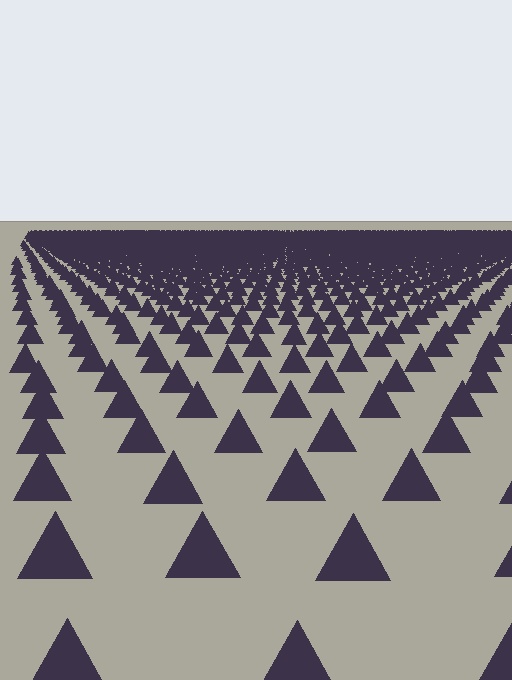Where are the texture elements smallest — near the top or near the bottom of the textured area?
Near the top.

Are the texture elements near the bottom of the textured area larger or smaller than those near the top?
Larger. Near the bottom, elements are closer to the viewer and appear at a bigger on-screen size.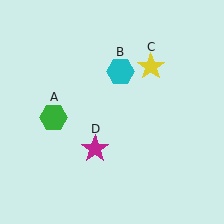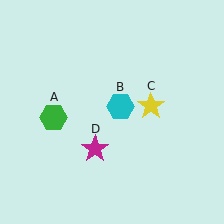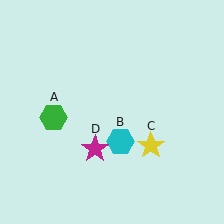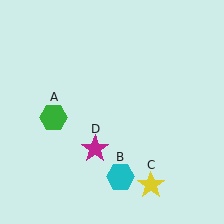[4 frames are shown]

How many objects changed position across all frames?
2 objects changed position: cyan hexagon (object B), yellow star (object C).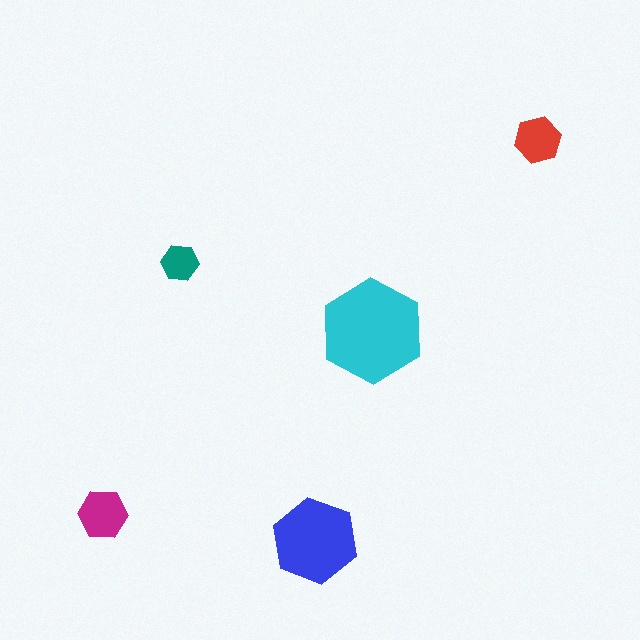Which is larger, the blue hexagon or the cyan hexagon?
The cyan one.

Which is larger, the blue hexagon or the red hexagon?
The blue one.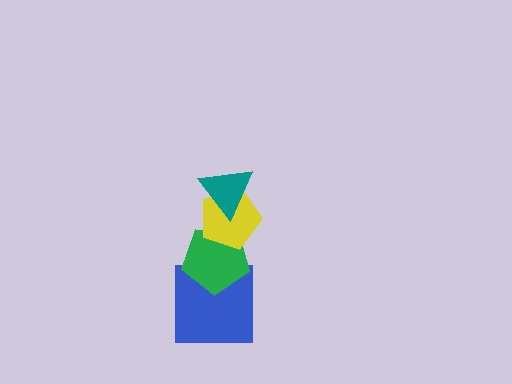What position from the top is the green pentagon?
The green pentagon is 3rd from the top.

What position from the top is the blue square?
The blue square is 4th from the top.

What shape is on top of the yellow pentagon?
The teal triangle is on top of the yellow pentagon.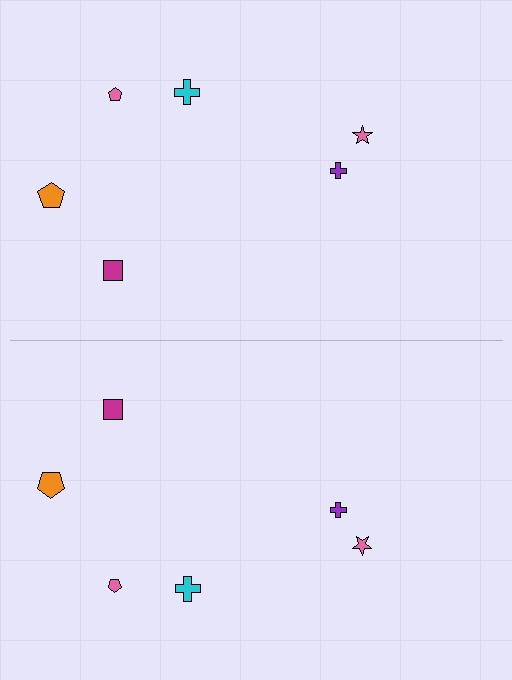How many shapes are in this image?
There are 12 shapes in this image.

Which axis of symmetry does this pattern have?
The pattern has a horizontal axis of symmetry running through the center of the image.